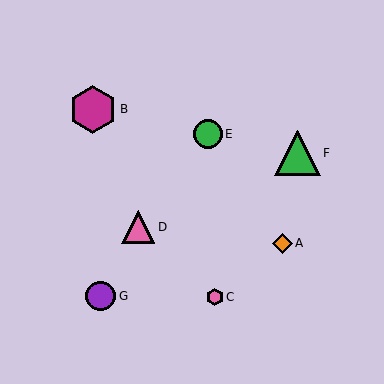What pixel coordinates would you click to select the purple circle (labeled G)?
Click at (101, 296) to select the purple circle G.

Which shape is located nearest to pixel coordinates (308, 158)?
The green triangle (labeled F) at (298, 153) is nearest to that location.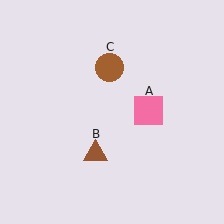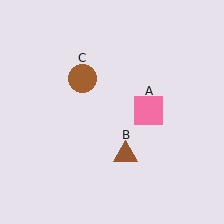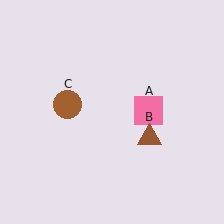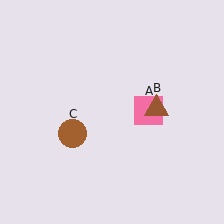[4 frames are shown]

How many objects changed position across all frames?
2 objects changed position: brown triangle (object B), brown circle (object C).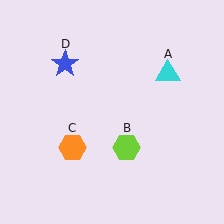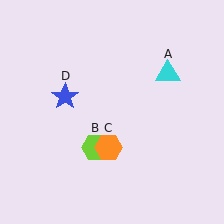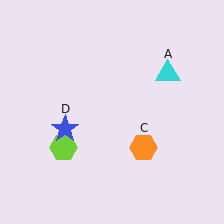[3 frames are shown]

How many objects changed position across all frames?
3 objects changed position: lime hexagon (object B), orange hexagon (object C), blue star (object D).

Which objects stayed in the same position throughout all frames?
Cyan triangle (object A) remained stationary.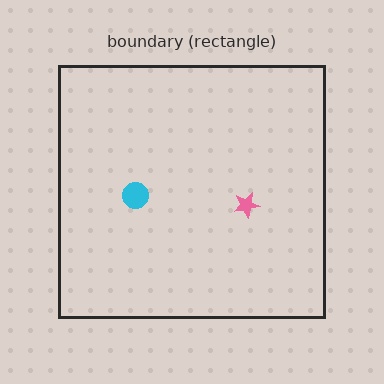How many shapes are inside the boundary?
2 inside, 0 outside.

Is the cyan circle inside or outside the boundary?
Inside.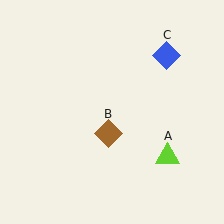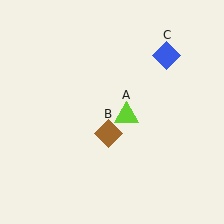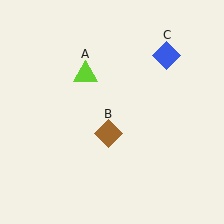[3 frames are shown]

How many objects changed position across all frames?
1 object changed position: lime triangle (object A).